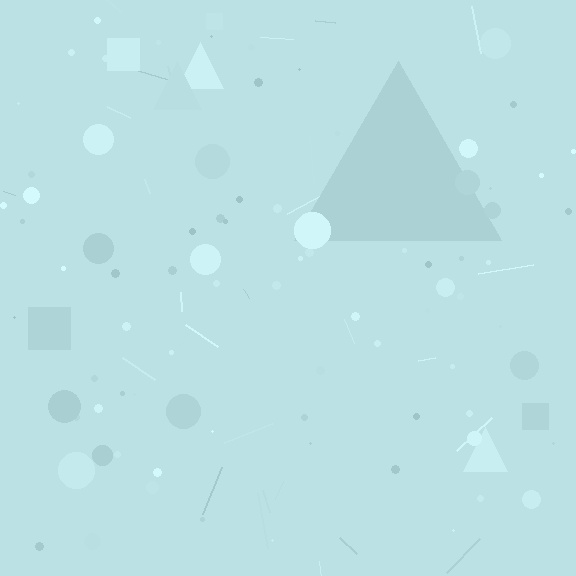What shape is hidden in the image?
A triangle is hidden in the image.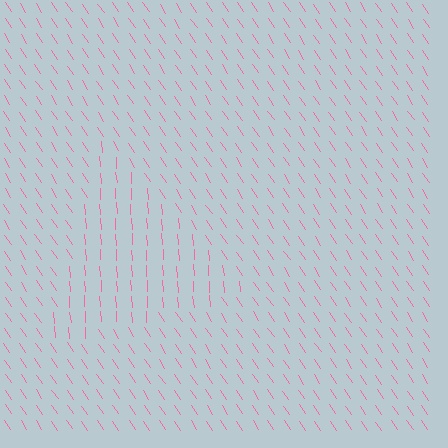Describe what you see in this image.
The image is filled with small pink line segments. A triangle region in the image has lines oriented differently from the surrounding lines, creating a visible texture boundary.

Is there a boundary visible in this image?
Yes, there is a texture boundary formed by a change in line orientation.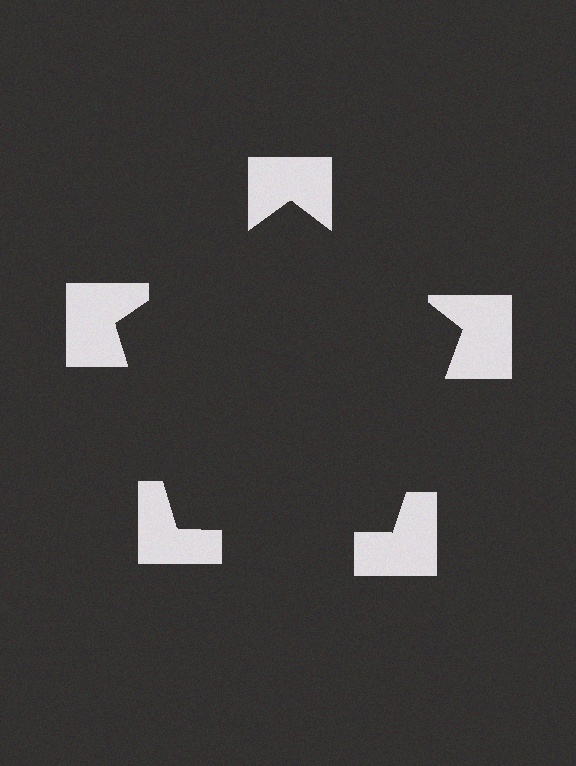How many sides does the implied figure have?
5 sides.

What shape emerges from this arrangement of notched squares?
An illusory pentagon — its edges are inferred from the aligned wedge cuts in the notched squares, not physically drawn.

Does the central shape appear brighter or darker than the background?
It typically appears slightly darker than the background, even though no actual brightness change is drawn.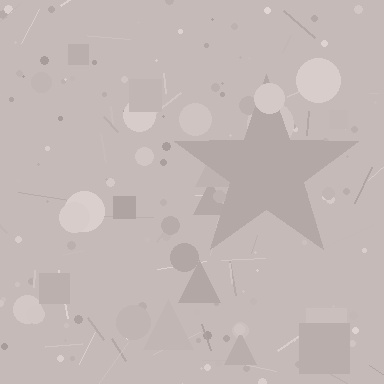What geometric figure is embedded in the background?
A star is embedded in the background.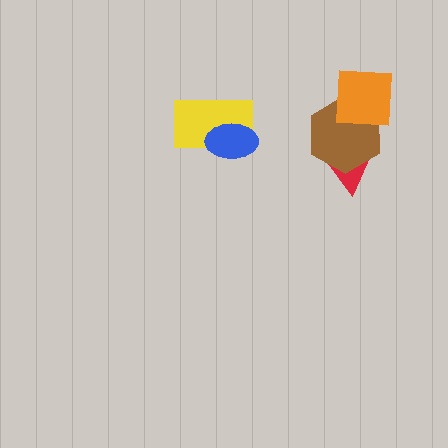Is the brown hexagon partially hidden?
Yes, it is partially covered by another shape.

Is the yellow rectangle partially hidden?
Yes, it is partially covered by another shape.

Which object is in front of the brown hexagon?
The orange square is in front of the brown hexagon.